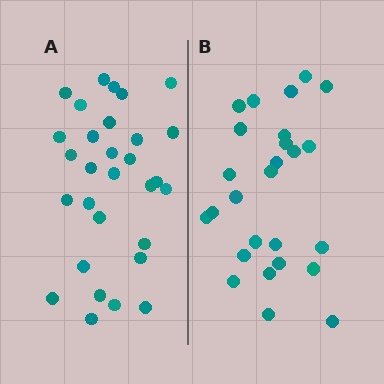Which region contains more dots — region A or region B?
Region A (the left region) has more dots.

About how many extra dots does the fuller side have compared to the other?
Region A has about 4 more dots than region B.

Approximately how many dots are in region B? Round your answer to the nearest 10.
About 30 dots. (The exact count is 26, which rounds to 30.)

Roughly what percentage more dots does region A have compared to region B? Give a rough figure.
About 15% more.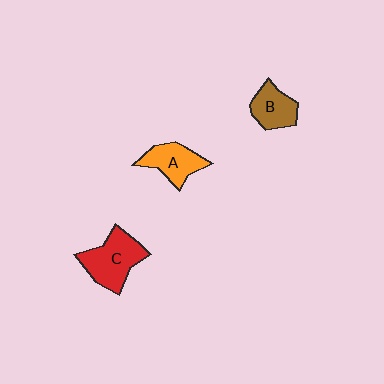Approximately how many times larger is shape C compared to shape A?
Approximately 1.4 times.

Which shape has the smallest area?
Shape B (brown).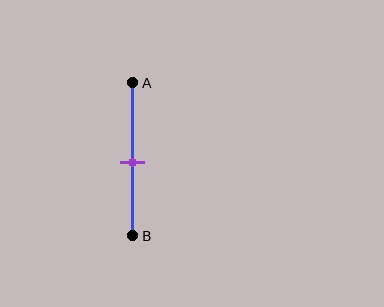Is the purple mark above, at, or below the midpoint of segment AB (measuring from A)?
The purple mark is approximately at the midpoint of segment AB.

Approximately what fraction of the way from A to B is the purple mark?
The purple mark is approximately 50% of the way from A to B.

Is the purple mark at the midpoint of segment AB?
Yes, the mark is approximately at the midpoint.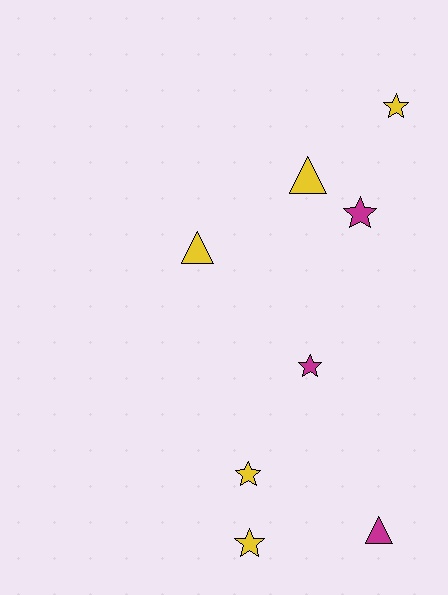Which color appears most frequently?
Yellow, with 5 objects.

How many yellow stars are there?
There are 3 yellow stars.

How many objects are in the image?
There are 8 objects.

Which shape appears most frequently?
Star, with 5 objects.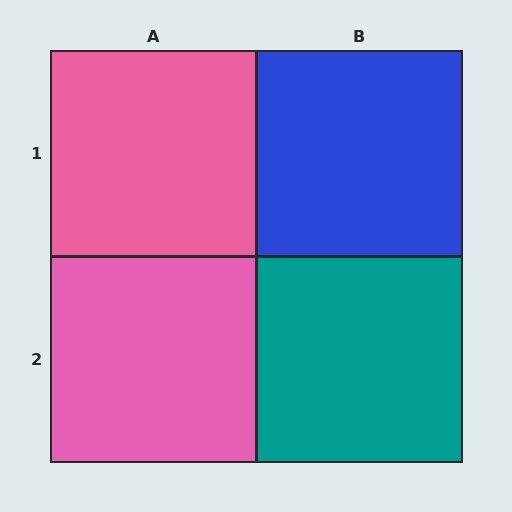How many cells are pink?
2 cells are pink.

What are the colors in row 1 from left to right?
Pink, blue.